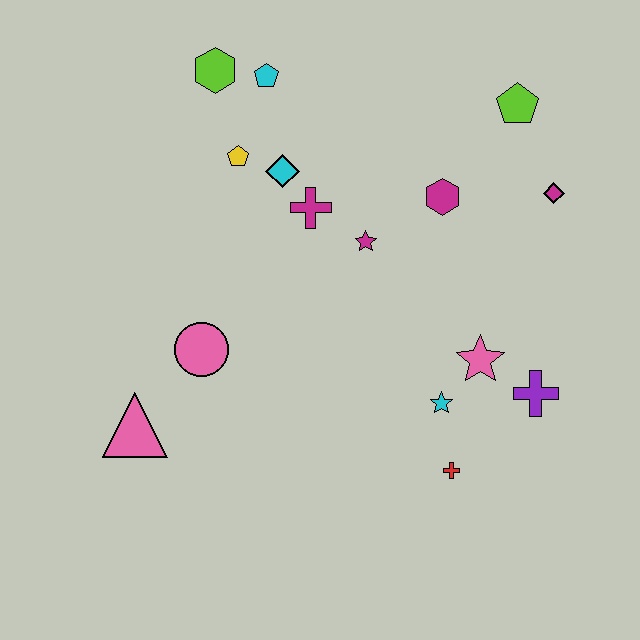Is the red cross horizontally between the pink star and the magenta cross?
Yes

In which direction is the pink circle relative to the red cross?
The pink circle is to the left of the red cross.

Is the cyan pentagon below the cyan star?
No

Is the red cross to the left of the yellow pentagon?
No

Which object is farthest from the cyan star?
The lime hexagon is farthest from the cyan star.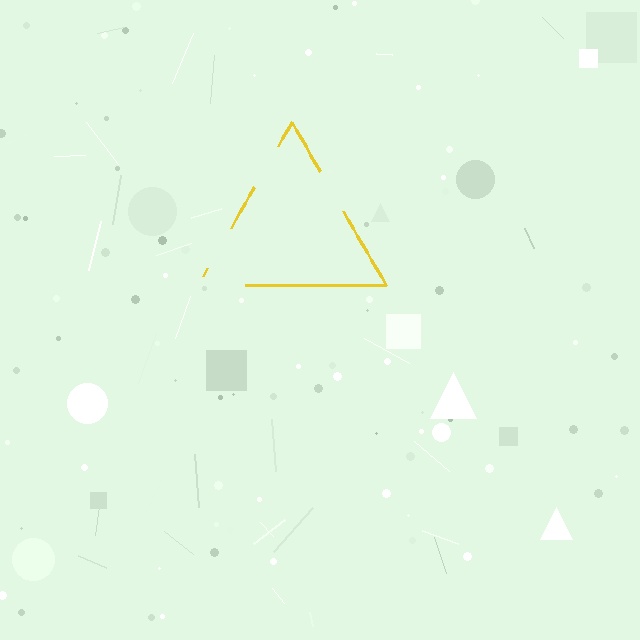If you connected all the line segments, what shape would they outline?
They would outline a triangle.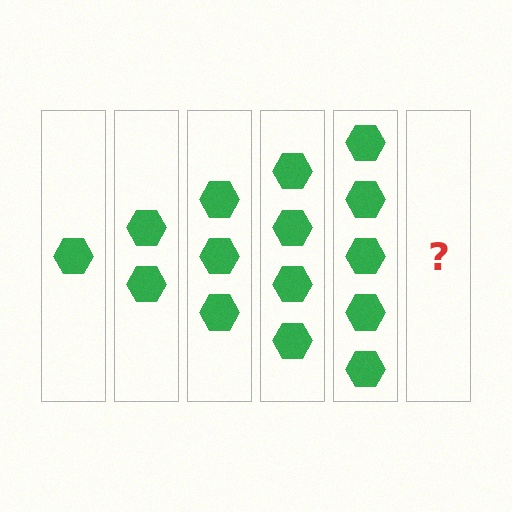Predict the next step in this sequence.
The next step is 6 hexagons.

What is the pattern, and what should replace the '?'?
The pattern is that each step adds one more hexagon. The '?' should be 6 hexagons.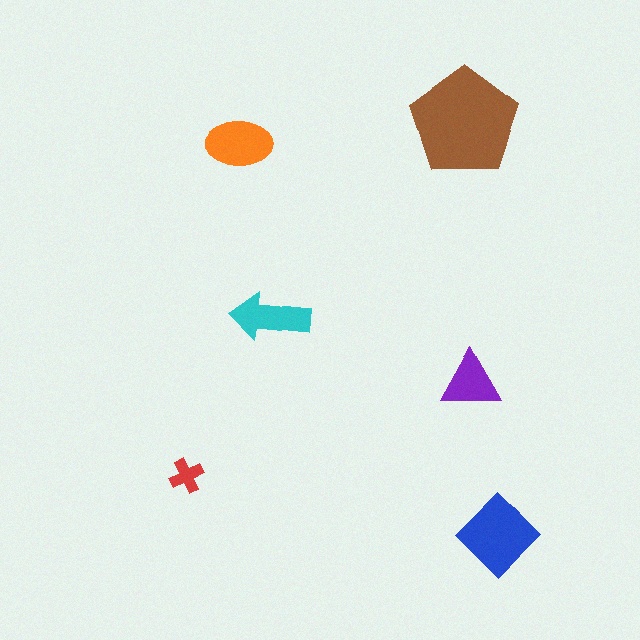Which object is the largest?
The brown pentagon.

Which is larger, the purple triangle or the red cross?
The purple triangle.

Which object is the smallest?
The red cross.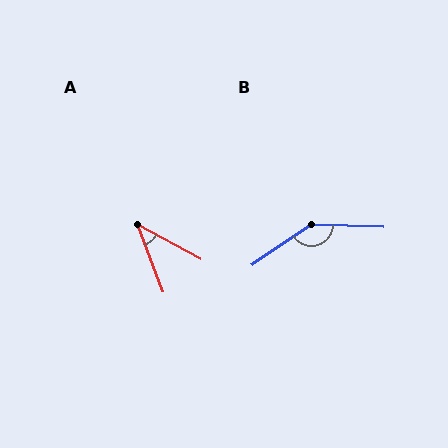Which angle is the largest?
B, at approximately 144 degrees.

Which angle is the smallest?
A, at approximately 41 degrees.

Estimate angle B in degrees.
Approximately 144 degrees.